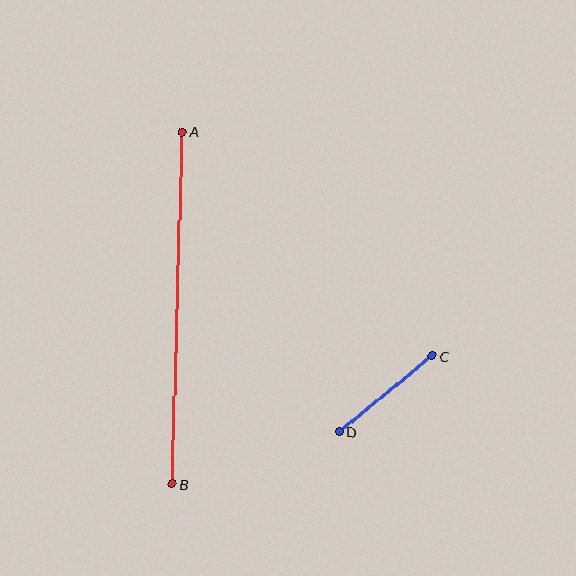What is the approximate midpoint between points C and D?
The midpoint is at approximately (386, 394) pixels.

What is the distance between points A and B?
The distance is approximately 352 pixels.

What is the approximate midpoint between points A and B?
The midpoint is at approximately (177, 308) pixels.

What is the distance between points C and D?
The distance is approximately 120 pixels.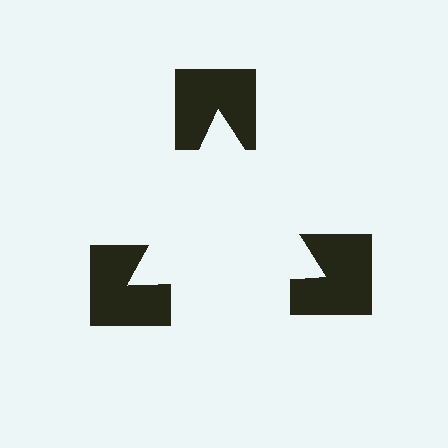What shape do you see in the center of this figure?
An illusory triangle — its edges are inferred from the aligned wedge cuts in the notched squares, not physically drawn.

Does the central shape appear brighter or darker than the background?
It typically appears slightly brighter than the background, even though no actual brightness change is drawn.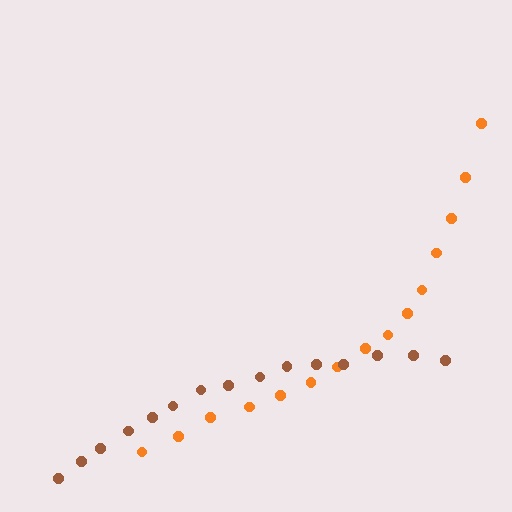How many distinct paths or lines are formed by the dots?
There are 2 distinct paths.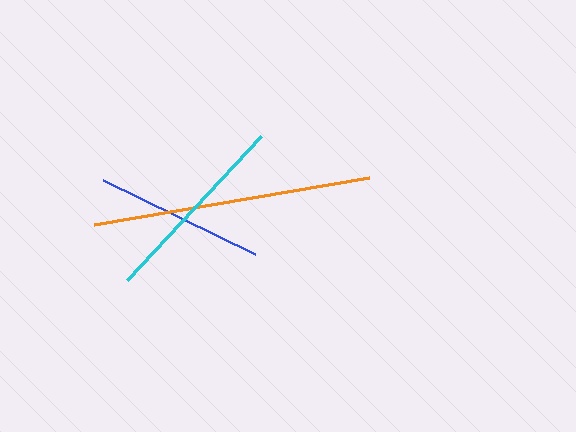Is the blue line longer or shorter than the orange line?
The orange line is longer than the blue line.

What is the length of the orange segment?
The orange segment is approximately 279 pixels long.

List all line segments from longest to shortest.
From longest to shortest: orange, cyan, blue.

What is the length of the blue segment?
The blue segment is approximately 169 pixels long.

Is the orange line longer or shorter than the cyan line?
The orange line is longer than the cyan line.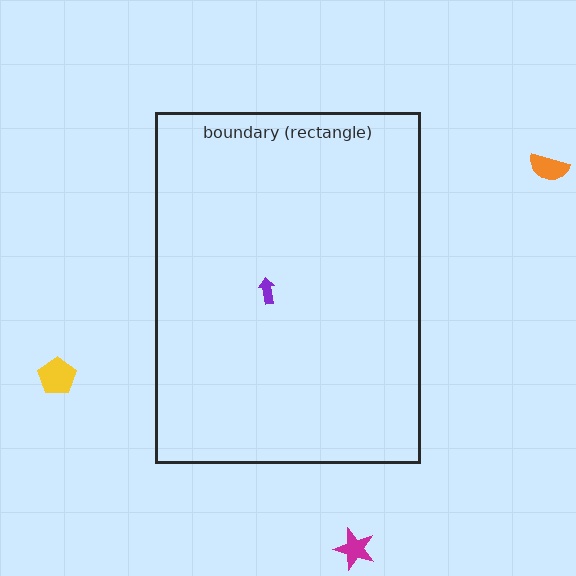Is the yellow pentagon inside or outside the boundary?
Outside.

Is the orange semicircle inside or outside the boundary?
Outside.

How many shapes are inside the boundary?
1 inside, 3 outside.